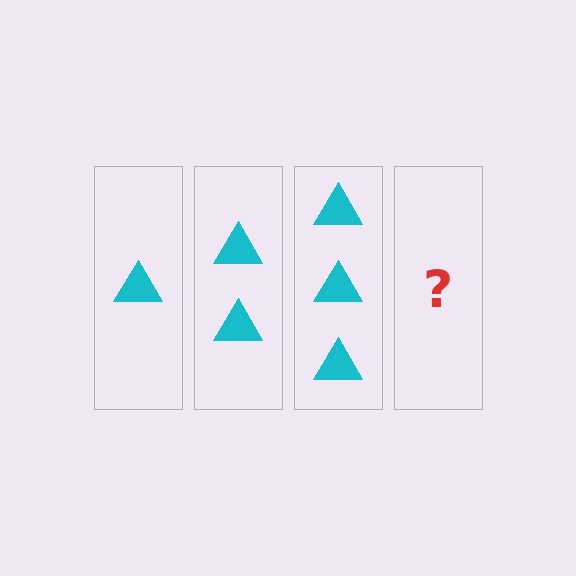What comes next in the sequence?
The next element should be 4 triangles.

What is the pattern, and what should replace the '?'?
The pattern is that each step adds one more triangle. The '?' should be 4 triangles.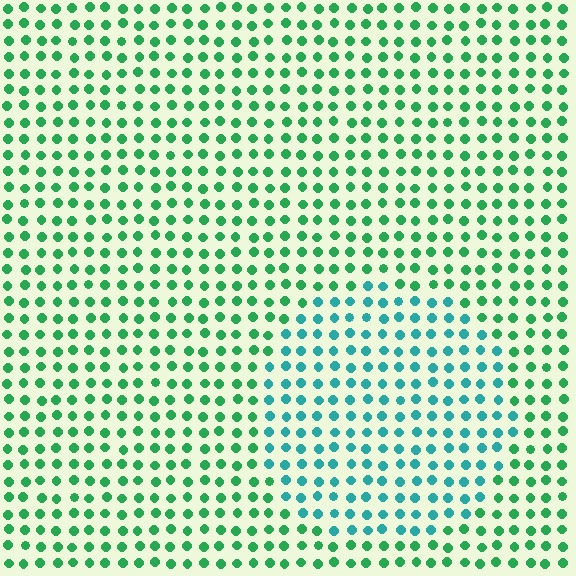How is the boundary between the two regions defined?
The boundary is defined purely by a slight shift in hue (about 38 degrees). Spacing, size, and orientation are identical on both sides.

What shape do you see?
I see a circle.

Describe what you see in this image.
The image is filled with small green elements in a uniform arrangement. A circle-shaped region is visible where the elements are tinted to a slightly different hue, forming a subtle color boundary.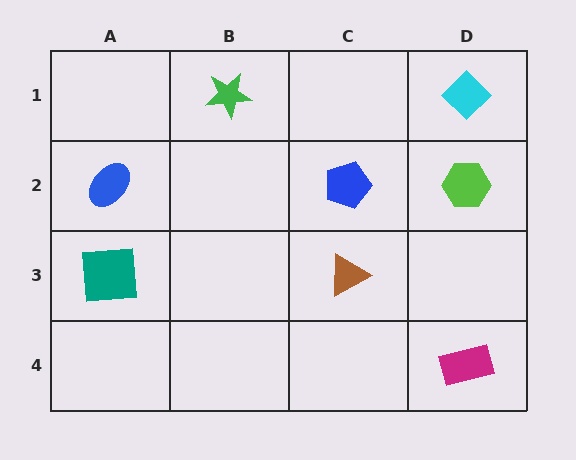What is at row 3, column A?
A teal square.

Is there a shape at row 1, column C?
No, that cell is empty.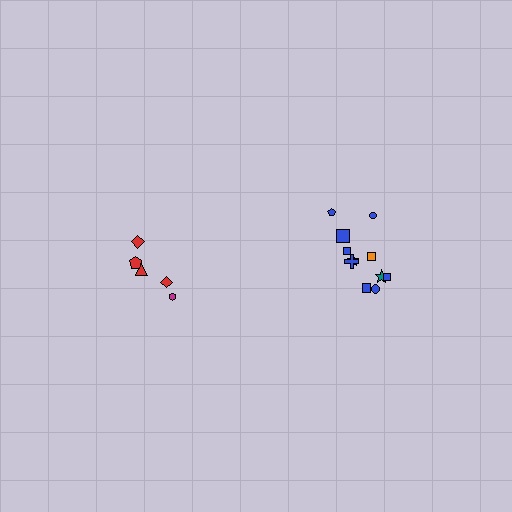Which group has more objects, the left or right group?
The right group.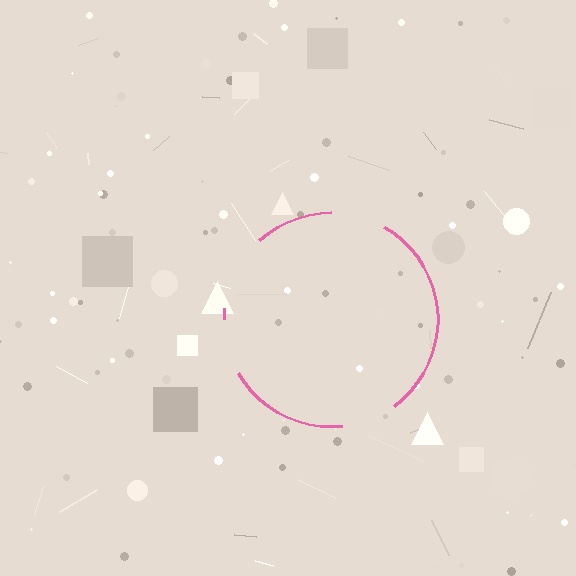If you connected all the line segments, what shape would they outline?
They would outline a circle.